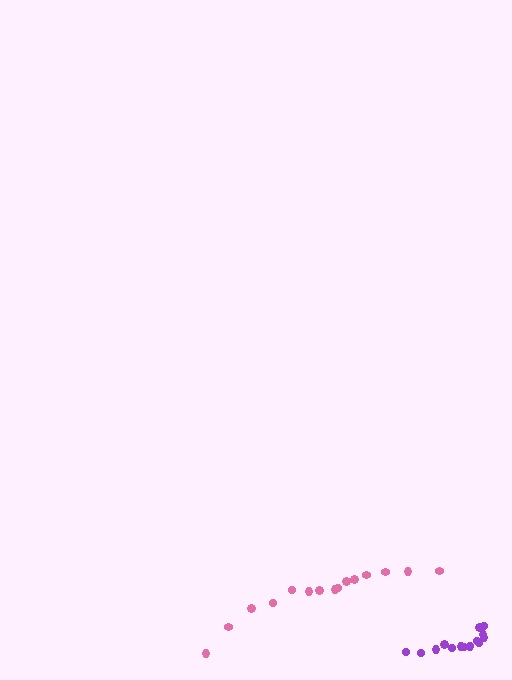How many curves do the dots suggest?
There are 2 distinct paths.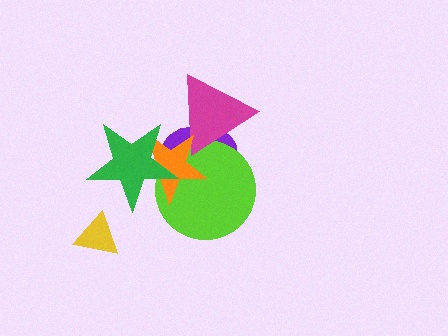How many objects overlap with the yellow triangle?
0 objects overlap with the yellow triangle.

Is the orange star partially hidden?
Yes, it is partially covered by another shape.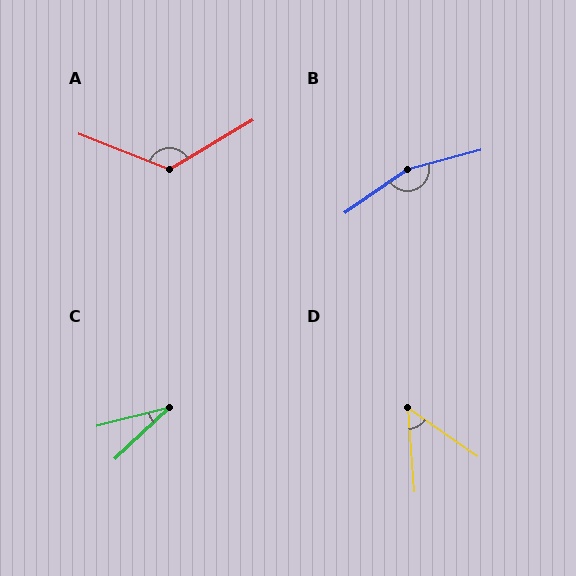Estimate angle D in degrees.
Approximately 50 degrees.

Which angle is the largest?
B, at approximately 160 degrees.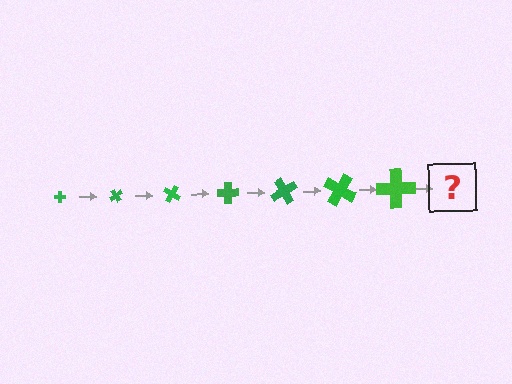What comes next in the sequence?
The next element should be a cross, larger than the previous one and rotated 420 degrees from the start.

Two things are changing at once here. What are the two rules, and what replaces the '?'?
The two rules are that the cross grows larger each step and it rotates 60 degrees each step. The '?' should be a cross, larger than the previous one and rotated 420 degrees from the start.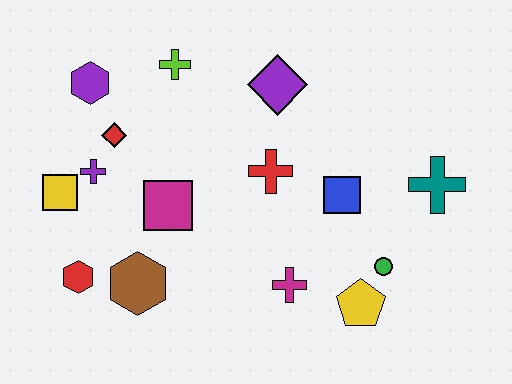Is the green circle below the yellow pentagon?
No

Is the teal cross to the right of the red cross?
Yes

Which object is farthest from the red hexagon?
The teal cross is farthest from the red hexagon.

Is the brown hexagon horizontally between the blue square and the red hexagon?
Yes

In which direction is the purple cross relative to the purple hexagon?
The purple cross is below the purple hexagon.